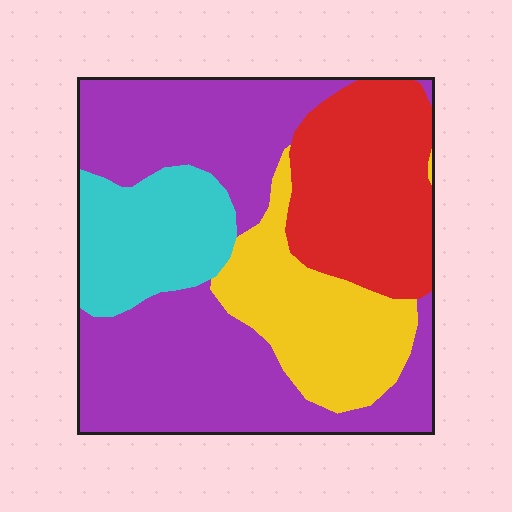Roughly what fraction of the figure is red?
Red covers 22% of the figure.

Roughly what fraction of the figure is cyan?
Cyan covers about 15% of the figure.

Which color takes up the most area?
Purple, at roughly 45%.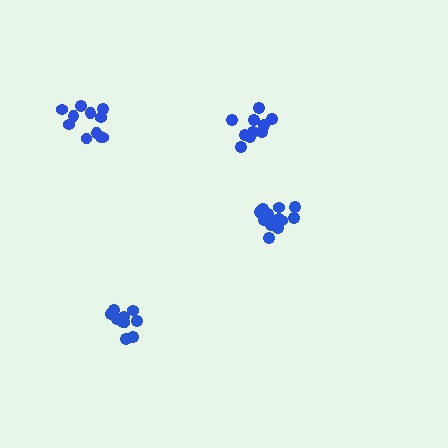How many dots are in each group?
Group 1: 11 dots, Group 2: 10 dots, Group 3: 13 dots, Group 4: 12 dots (46 total).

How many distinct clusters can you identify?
There are 4 distinct clusters.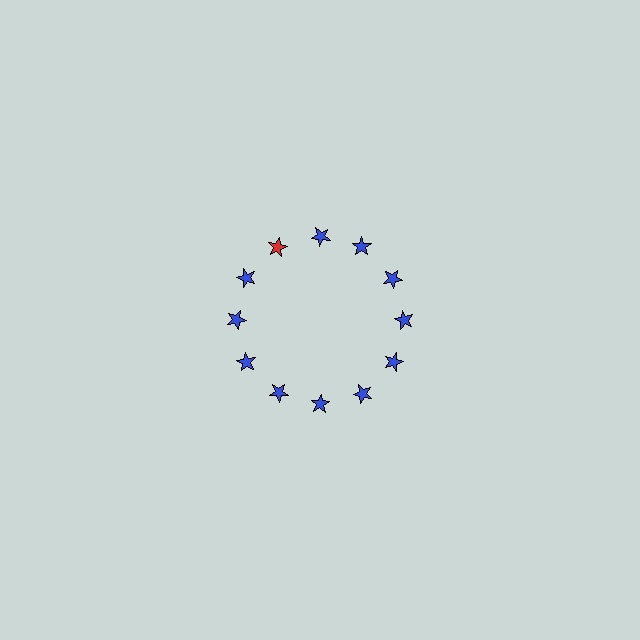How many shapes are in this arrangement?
There are 12 shapes arranged in a ring pattern.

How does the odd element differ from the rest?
It has a different color: red instead of blue.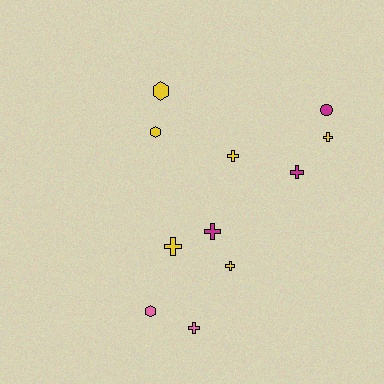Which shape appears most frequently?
Cross, with 7 objects.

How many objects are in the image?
There are 11 objects.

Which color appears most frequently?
Yellow, with 6 objects.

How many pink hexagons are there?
There is 1 pink hexagon.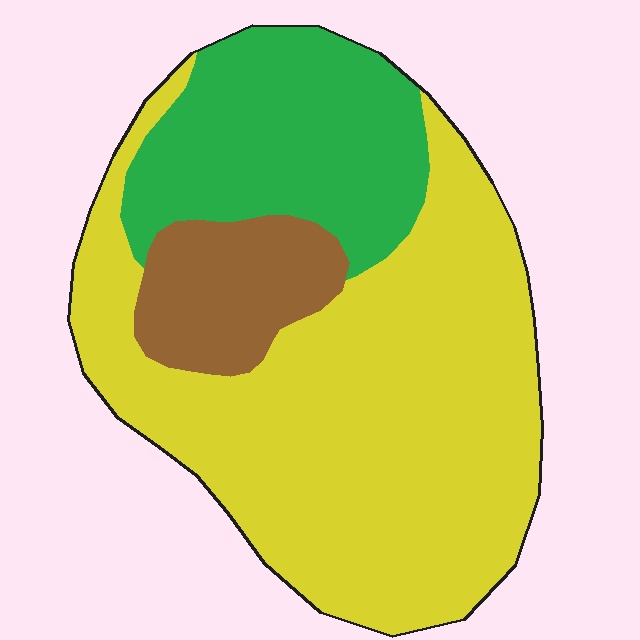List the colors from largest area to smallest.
From largest to smallest: yellow, green, brown.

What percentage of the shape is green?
Green takes up about one quarter (1/4) of the shape.